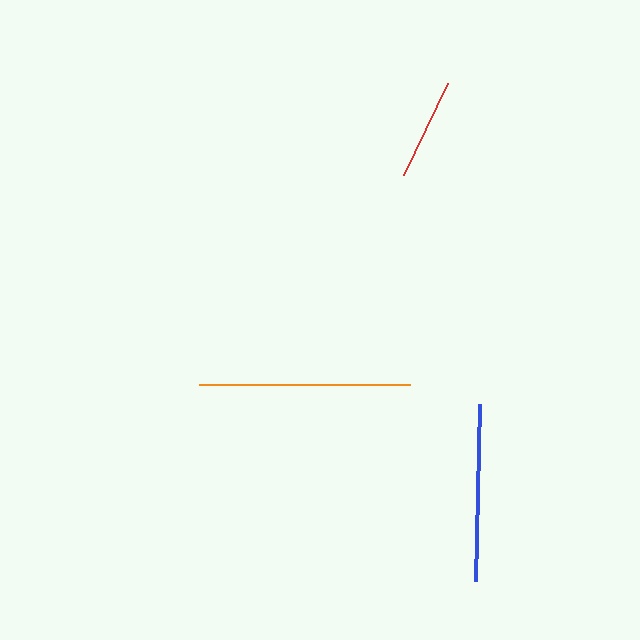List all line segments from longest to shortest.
From longest to shortest: orange, blue, red.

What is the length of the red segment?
The red segment is approximately 102 pixels long.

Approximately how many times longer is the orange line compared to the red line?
The orange line is approximately 2.1 times the length of the red line.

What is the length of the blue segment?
The blue segment is approximately 176 pixels long.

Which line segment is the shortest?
The red line is the shortest at approximately 102 pixels.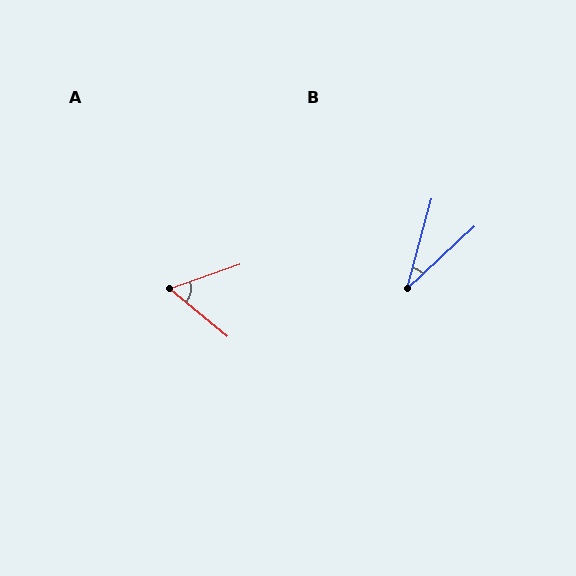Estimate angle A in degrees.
Approximately 59 degrees.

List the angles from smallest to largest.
B (32°), A (59°).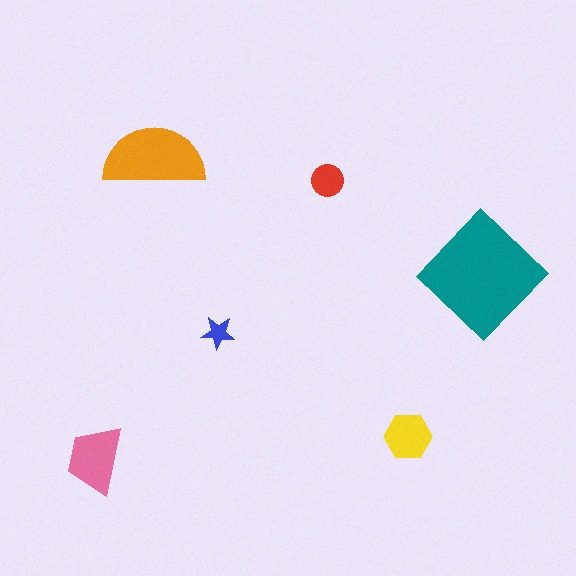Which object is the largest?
The teal diamond.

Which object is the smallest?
The blue star.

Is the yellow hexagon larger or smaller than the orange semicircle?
Smaller.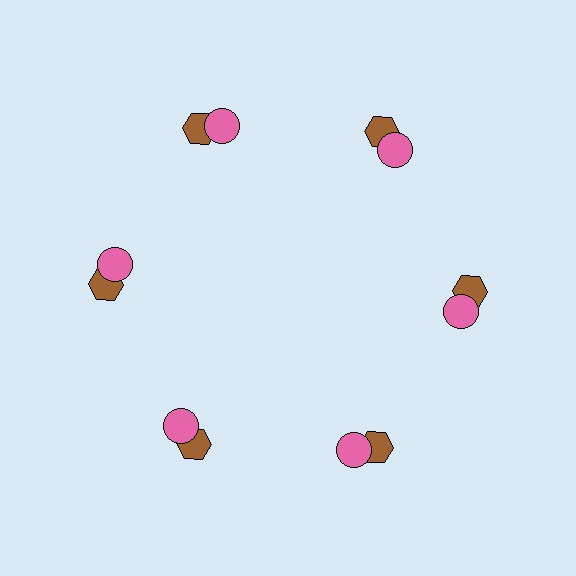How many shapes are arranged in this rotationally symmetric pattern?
There are 12 shapes, arranged in 6 groups of 2.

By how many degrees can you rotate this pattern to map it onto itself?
The pattern maps onto itself every 60 degrees of rotation.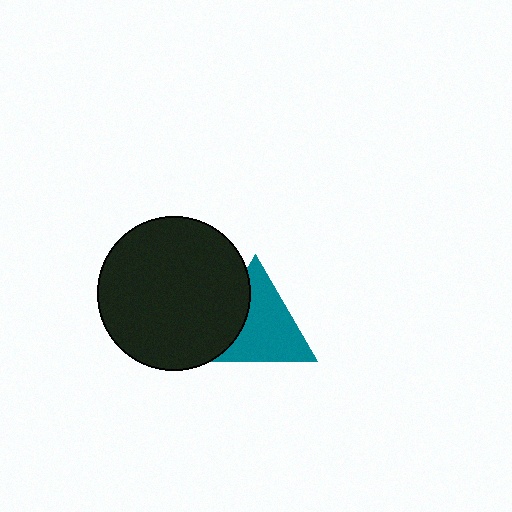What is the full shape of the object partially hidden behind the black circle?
The partially hidden object is a teal triangle.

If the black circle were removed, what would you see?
You would see the complete teal triangle.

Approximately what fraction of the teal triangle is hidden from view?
Roughly 31% of the teal triangle is hidden behind the black circle.